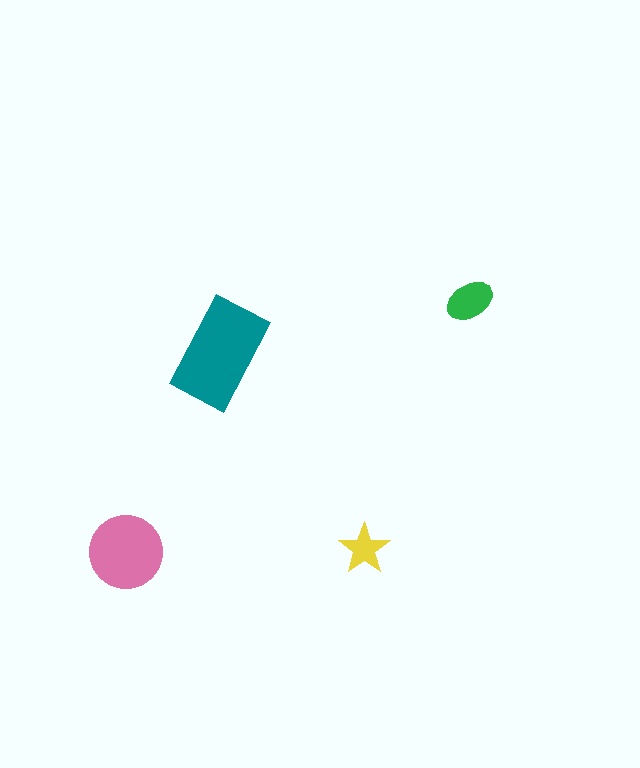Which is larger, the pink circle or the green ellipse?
The pink circle.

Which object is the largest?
The teal rectangle.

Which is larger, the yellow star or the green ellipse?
The green ellipse.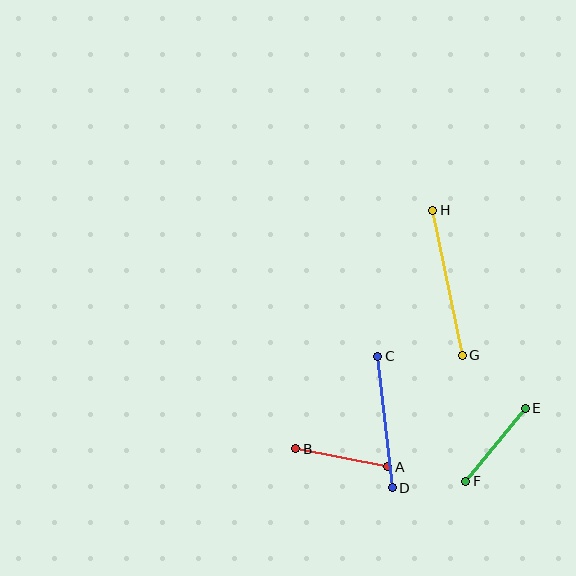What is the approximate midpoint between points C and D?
The midpoint is at approximately (385, 422) pixels.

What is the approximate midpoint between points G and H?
The midpoint is at approximately (447, 283) pixels.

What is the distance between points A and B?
The distance is approximately 94 pixels.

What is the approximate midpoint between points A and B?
The midpoint is at approximately (342, 458) pixels.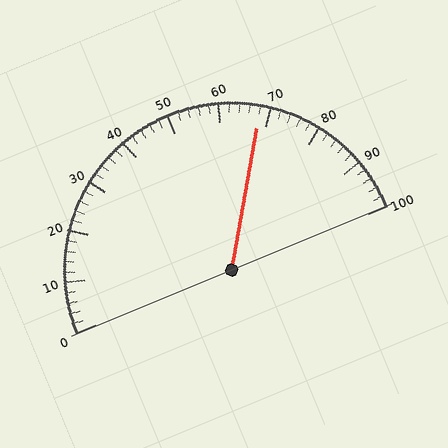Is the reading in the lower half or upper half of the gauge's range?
The reading is in the upper half of the range (0 to 100).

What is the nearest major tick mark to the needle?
The nearest major tick mark is 70.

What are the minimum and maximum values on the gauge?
The gauge ranges from 0 to 100.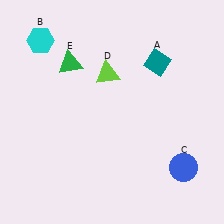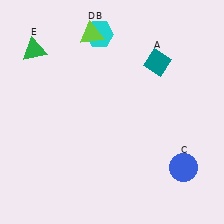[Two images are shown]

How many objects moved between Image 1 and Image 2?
3 objects moved between the two images.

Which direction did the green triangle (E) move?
The green triangle (E) moved left.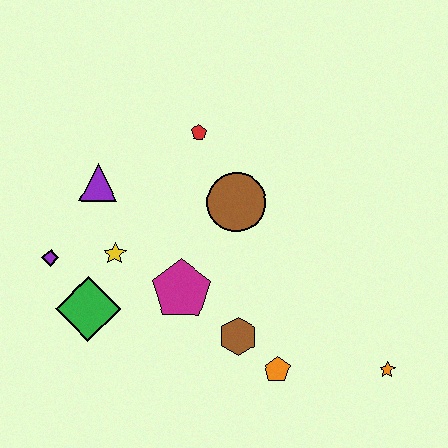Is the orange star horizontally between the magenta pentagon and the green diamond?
No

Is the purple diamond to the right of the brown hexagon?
No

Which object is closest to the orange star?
The orange pentagon is closest to the orange star.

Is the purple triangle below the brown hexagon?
No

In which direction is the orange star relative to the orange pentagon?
The orange star is to the right of the orange pentagon.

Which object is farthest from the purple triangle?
The orange star is farthest from the purple triangle.